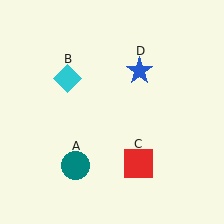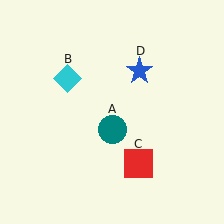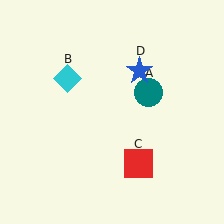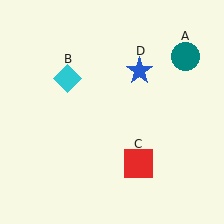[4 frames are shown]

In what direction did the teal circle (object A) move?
The teal circle (object A) moved up and to the right.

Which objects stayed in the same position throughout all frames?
Cyan diamond (object B) and red square (object C) and blue star (object D) remained stationary.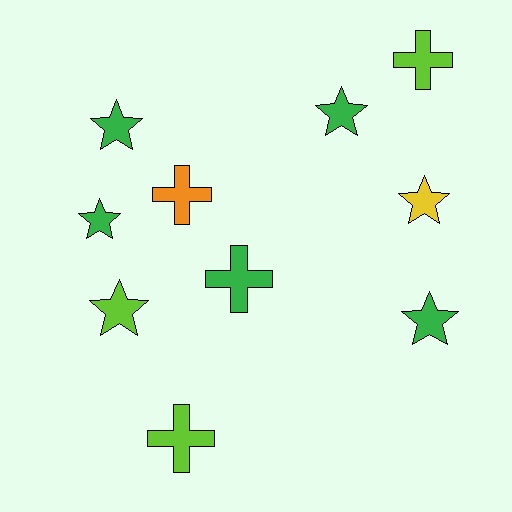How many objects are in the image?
There are 10 objects.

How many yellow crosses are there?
There are no yellow crosses.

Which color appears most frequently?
Green, with 5 objects.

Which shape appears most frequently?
Star, with 6 objects.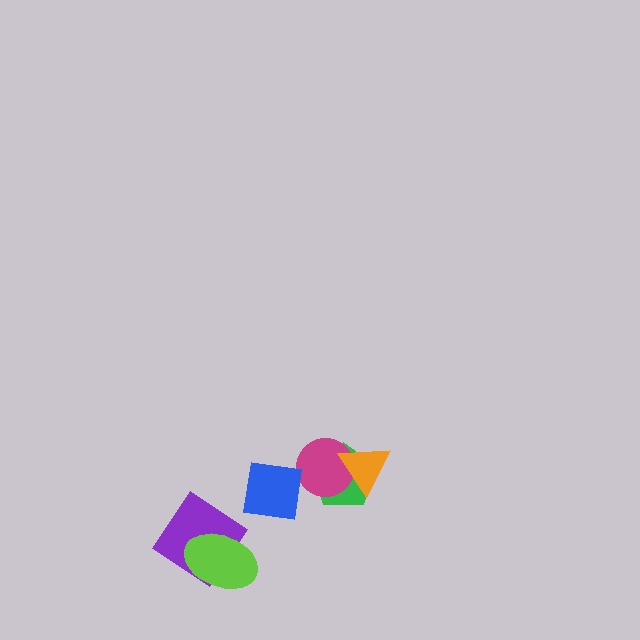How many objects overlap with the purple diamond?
1 object overlaps with the purple diamond.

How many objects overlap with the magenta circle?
2 objects overlap with the magenta circle.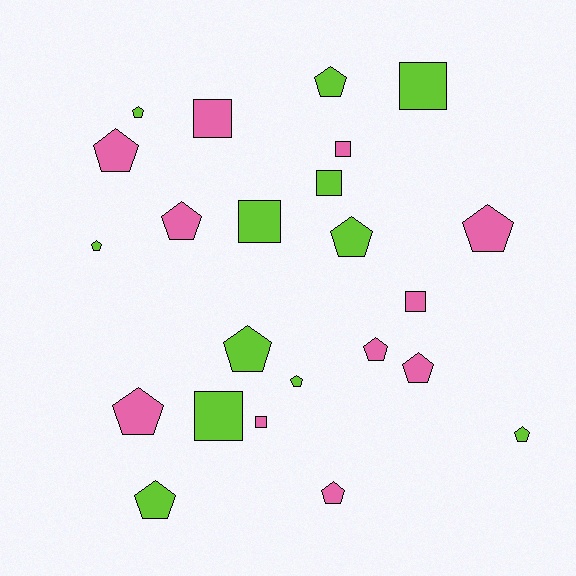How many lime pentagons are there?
There are 8 lime pentagons.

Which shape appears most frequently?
Pentagon, with 15 objects.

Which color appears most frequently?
Lime, with 12 objects.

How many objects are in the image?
There are 23 objects.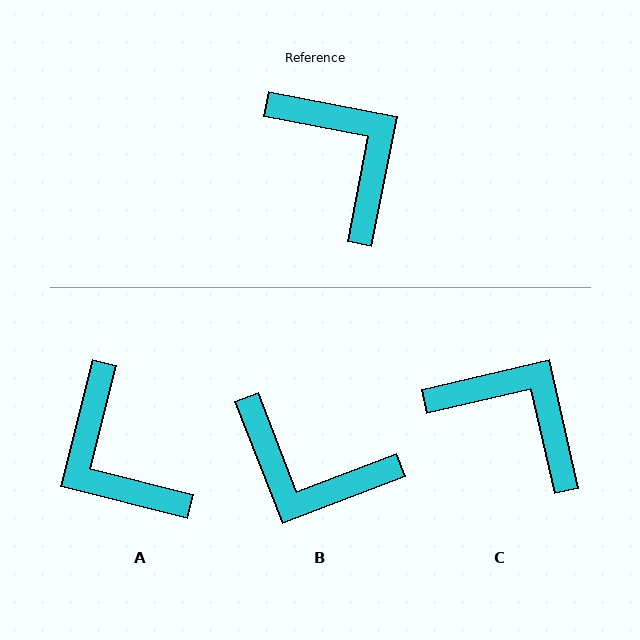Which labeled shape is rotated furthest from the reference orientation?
A, about 177 degrees away.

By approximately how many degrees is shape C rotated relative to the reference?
Approximately 24 degrees counter-clockwise.